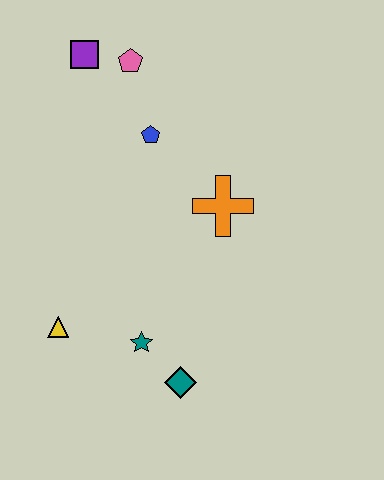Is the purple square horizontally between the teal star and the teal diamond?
No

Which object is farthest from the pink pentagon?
The teal diamond is farthest from the pink pentagon.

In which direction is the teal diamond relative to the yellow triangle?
The teal diamond is to the right of the yellow triangle.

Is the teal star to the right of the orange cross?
No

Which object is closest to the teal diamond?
The teal star is closest to the teal diamond.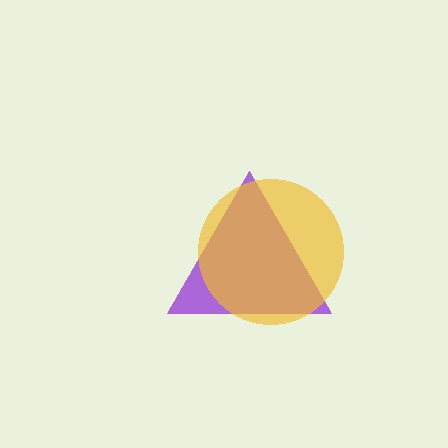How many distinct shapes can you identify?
There are 2 distinct shapes: a purple triangle, a yellow circle.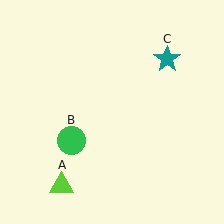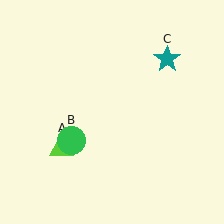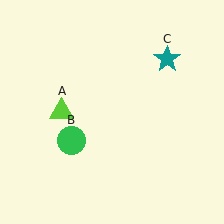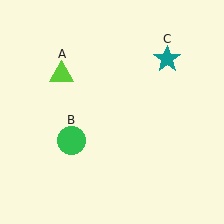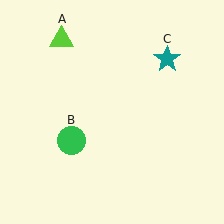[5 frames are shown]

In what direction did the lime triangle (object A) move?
The lime triangle (object A) moved up.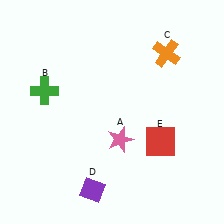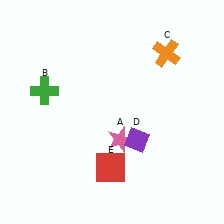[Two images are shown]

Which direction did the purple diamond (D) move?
The purple diamond (D) moved up.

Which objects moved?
The objects that moved are: the purple diamond (D), the red square (E).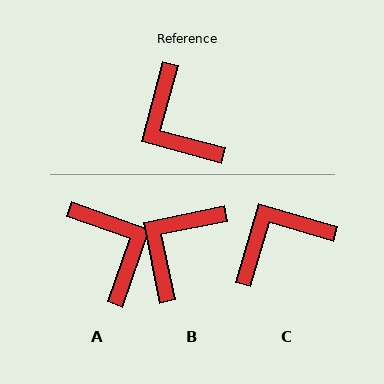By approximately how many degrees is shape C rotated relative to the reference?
Approximately 91 degrees clockwise.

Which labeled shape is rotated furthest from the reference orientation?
A, about 176 degrees away.